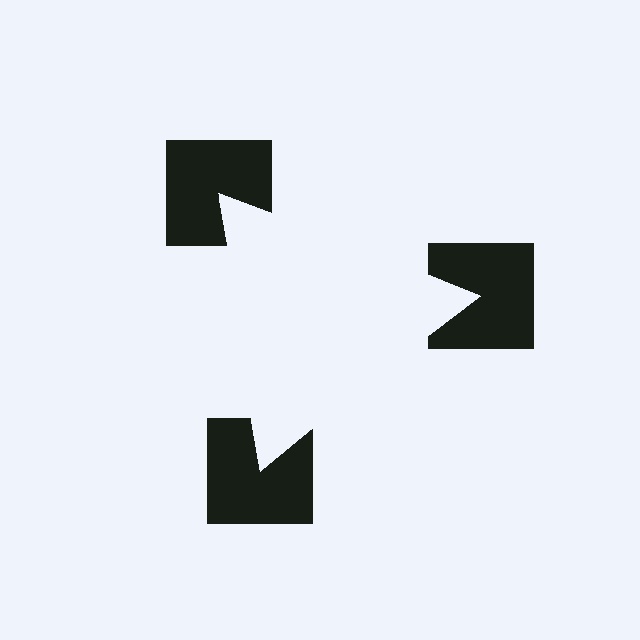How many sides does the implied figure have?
3 sides.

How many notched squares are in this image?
There are 3 — one at each vertex of the illusory triangle.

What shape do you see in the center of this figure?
An illusory triangle — its edges are inferred from the aligned wedge cuts in the notched squares, not physically drawn.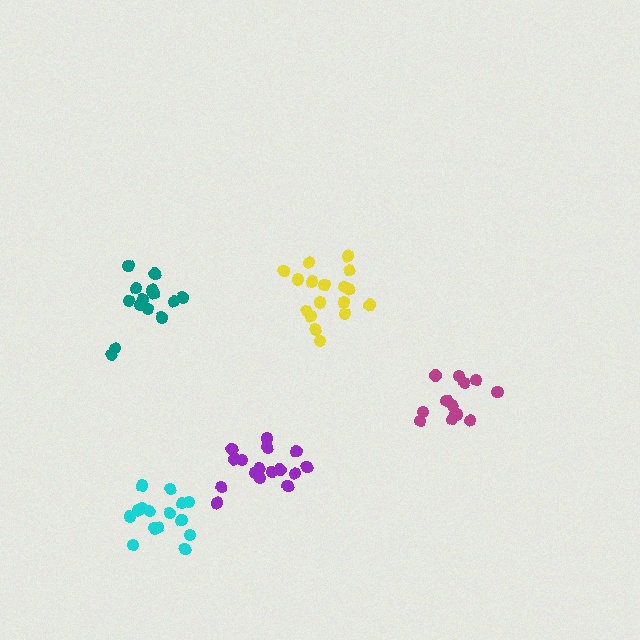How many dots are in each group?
Group 1: 17 dots, Group 2: 13 dots, Group 3: 15 dots, Group 4: 16 dots, Group 5: 15 dots (76 total).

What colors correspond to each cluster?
The clusters are colored: yellow, magenta, cyan, purple, teal.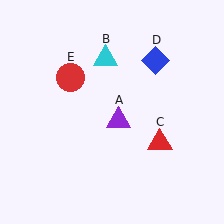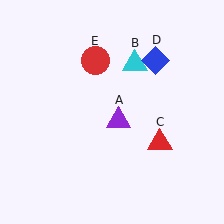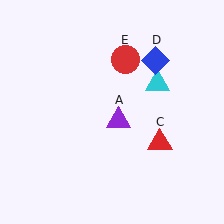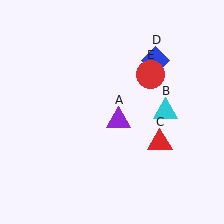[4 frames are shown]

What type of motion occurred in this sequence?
The cyan triangle (object B), red circle (object E) rotated clockwise around the center of the scene.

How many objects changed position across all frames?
2 objects changed position: cyan triangle (object B), red circle (object E).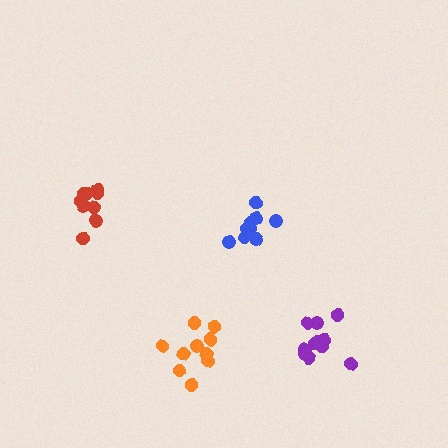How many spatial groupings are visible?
There are 4 spatial groupings.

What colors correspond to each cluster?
The clusters are colored: purple, blue, orange, red.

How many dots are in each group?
Group 1: 11 dots, Group 2: 9 dots, Group 3: 10 dots, Group 4: 9 dots (39 total).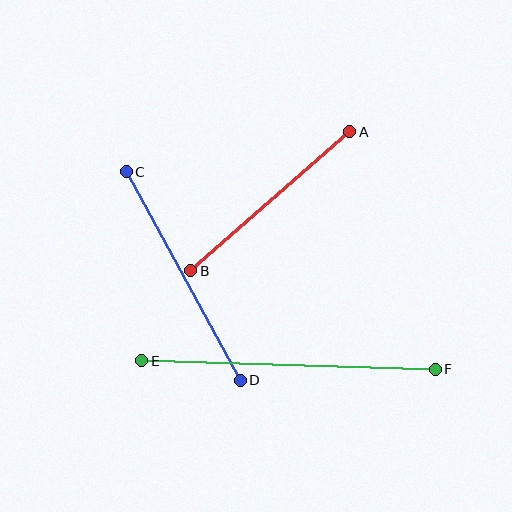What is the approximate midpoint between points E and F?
The midpoint is at approximately (288, 365) pixels.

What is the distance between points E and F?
The distance is approximately 293 pixels.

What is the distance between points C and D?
The distance is approximately 238 pixels.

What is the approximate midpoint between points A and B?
The midpoint is at approximately (270, 201) pixels.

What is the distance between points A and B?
The distance is approximately 211 pixels.